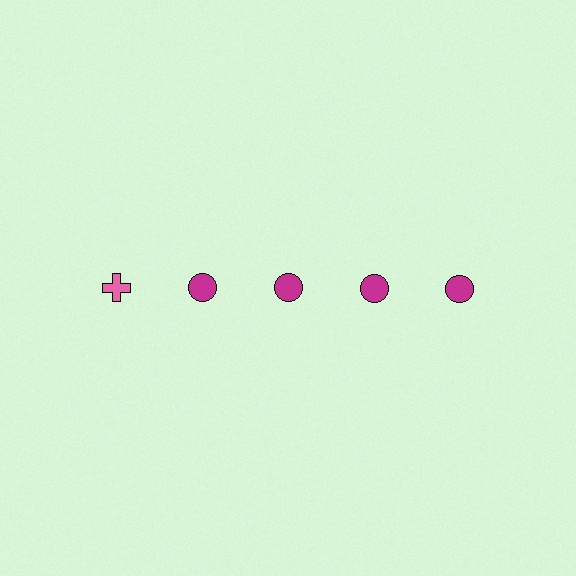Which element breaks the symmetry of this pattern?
The pink cross in the top row, leftmost column breaks the symmetry. All other shapes are magenta circles.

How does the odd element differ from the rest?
It differs in both color (pink instead of magenta) and shape (cross instead of circle).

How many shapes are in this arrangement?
There are 5 shapes arranged in a grid pattern.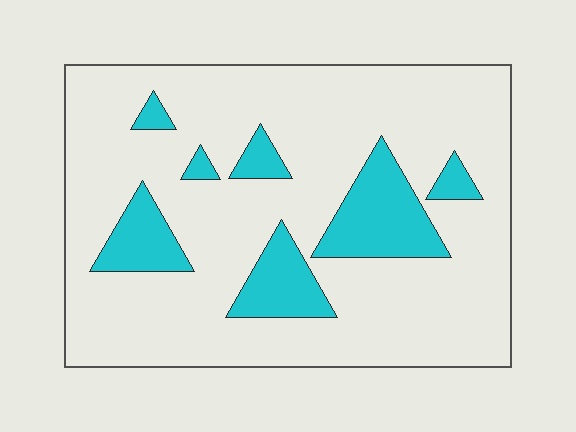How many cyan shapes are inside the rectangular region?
7.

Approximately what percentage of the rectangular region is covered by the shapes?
Approximately 20%.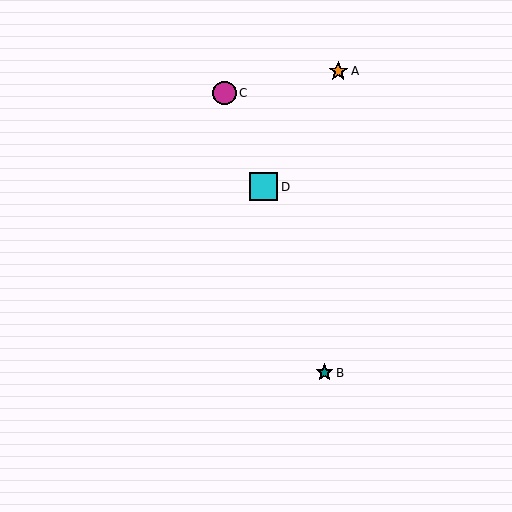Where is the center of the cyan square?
The center of the cyan square is at (264, 187).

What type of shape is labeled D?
Shape D is a cyan square.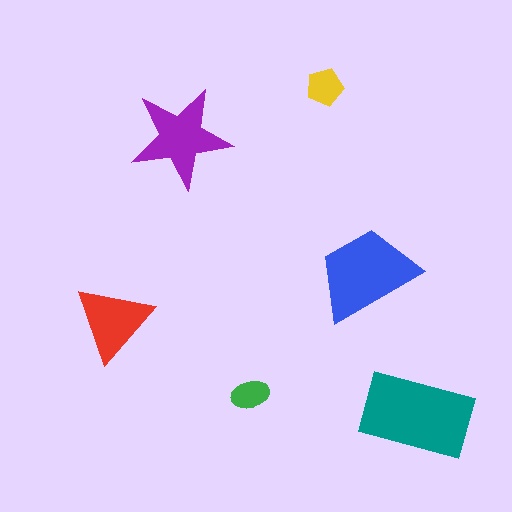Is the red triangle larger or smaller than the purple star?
Smaller.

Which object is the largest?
The teal rectangle.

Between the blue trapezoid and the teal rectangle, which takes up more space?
The teal rectangle.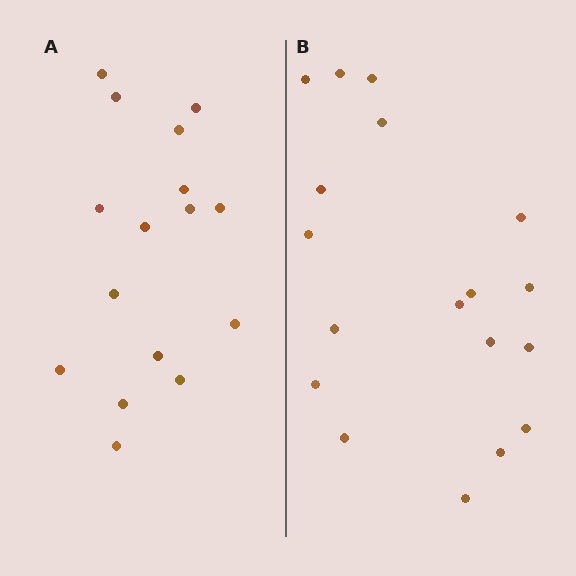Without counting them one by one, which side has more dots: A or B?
Region B (the right region) has more dots.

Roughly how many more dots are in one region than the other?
Region B has just a few more — roughly 2 or 3 more dots than region A.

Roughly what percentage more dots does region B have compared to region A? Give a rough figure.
About 10% more.